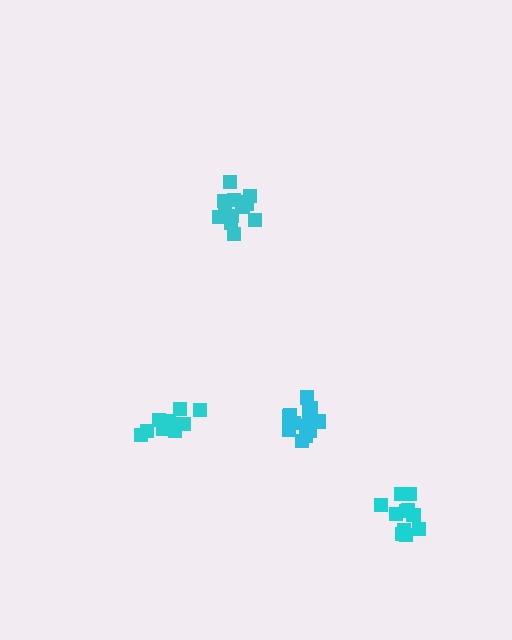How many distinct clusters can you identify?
There are 4 distinct clusters.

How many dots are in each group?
Group 1: 10 dots, Group 2: 14 dots, Group 3: 14 dots, Group 4: 11 dots (49 total).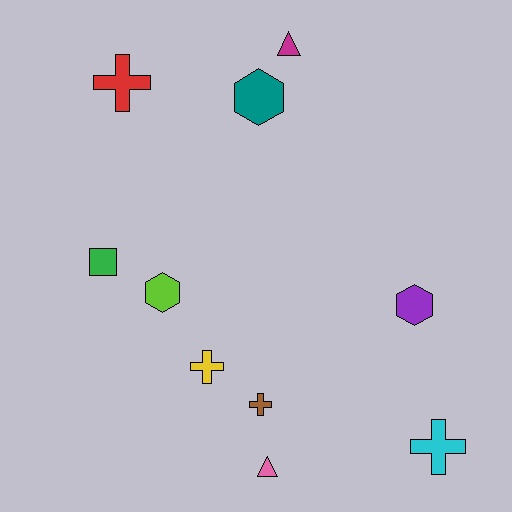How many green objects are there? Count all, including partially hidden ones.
There is 1 green object.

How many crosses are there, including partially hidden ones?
There are 4 crosses.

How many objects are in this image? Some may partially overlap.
There are 10 objects.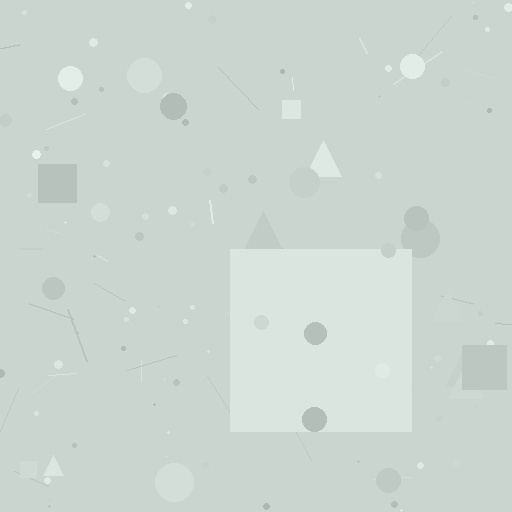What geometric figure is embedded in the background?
A square is embedded in the background.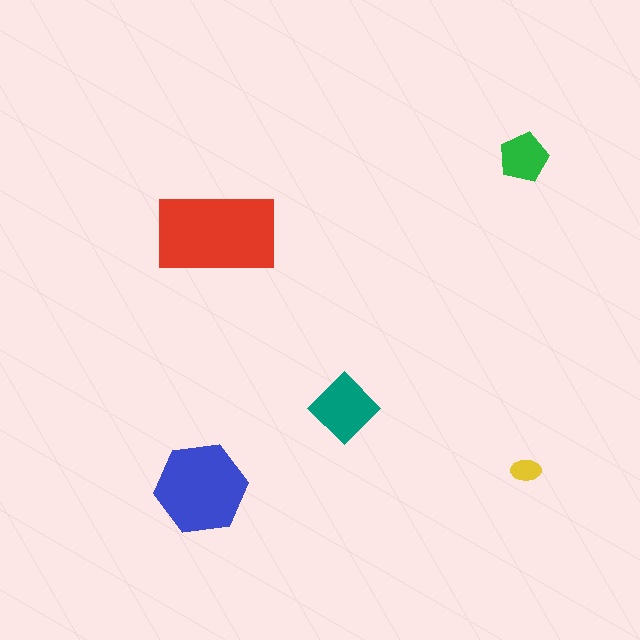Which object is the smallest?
The yellow ellipse.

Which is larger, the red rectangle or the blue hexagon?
The red rectangle.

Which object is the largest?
The red rectangle.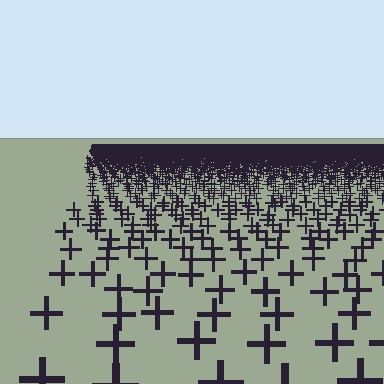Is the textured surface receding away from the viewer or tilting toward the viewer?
The surface is receding away from the viewer. Texture elements get smaller and denser toward the top.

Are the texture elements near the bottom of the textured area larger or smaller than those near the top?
Larger. Near the bottom, elements are closer to the viewer and appear at a bigger on-screen size.